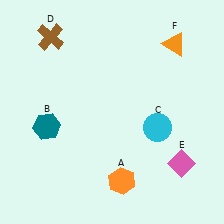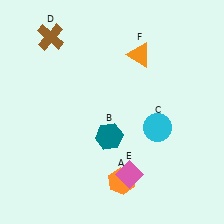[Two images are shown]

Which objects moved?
The objects that moved are: the teal hexagon (B), the pink diamond (E), the orange triangle (F).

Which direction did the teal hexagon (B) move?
The teal hexagon (B) moved right.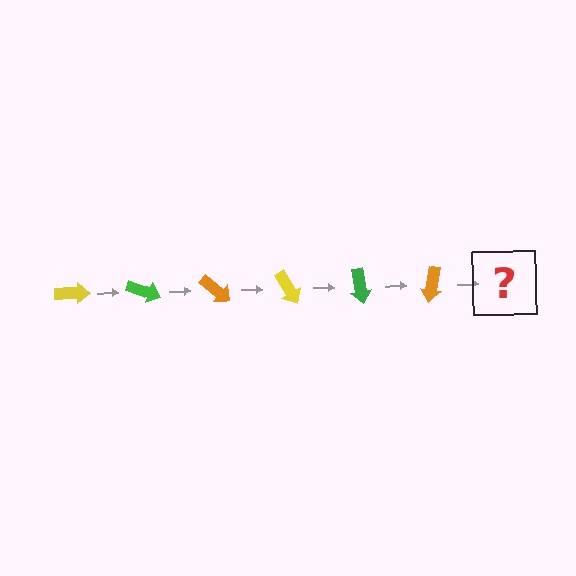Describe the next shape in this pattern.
It should be a yellow arrow, rotated 120 degrees from the start.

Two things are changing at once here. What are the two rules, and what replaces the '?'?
The two rules are that it rotates 20 degrees each step and the color cycles through yellow, green, and orange. The '?' should be a yellow arrow, rotated 120 degrees from the start.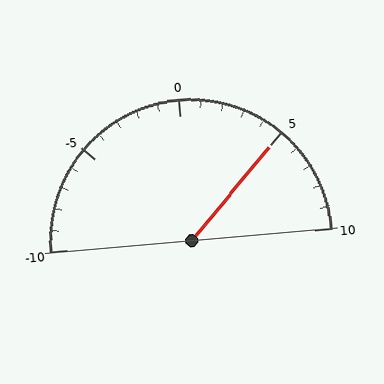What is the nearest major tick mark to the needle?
The nearest major tick mark is 5.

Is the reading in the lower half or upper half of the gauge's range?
The reading is in the upper half of the range (-10 to 10).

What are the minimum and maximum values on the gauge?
The gauge ranges from -10 to 10.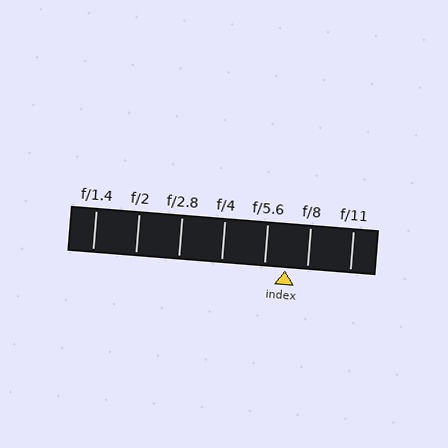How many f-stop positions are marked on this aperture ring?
There are 7 f-stop positions marked.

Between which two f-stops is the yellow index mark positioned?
The index mark is between f/5.6 and f/8.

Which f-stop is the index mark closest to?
The index mark is closest to f/8.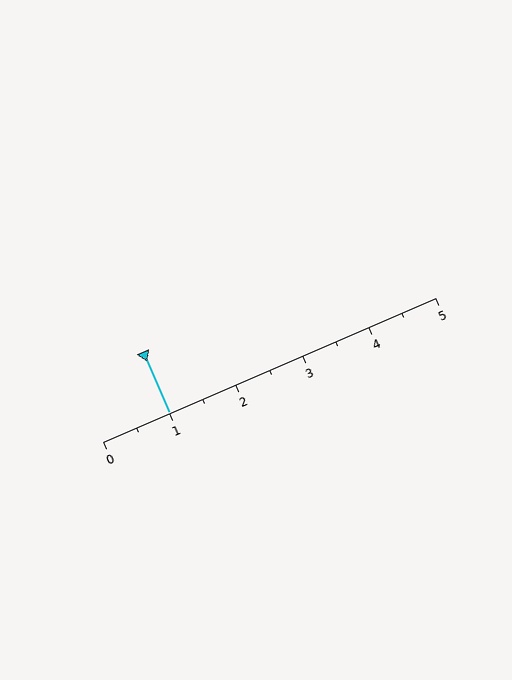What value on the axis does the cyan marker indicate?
The marker indicates approximately 1.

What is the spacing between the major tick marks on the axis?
The major ticks are spaced 1 apart.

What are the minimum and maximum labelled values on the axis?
The axis runs from 0 to 5.